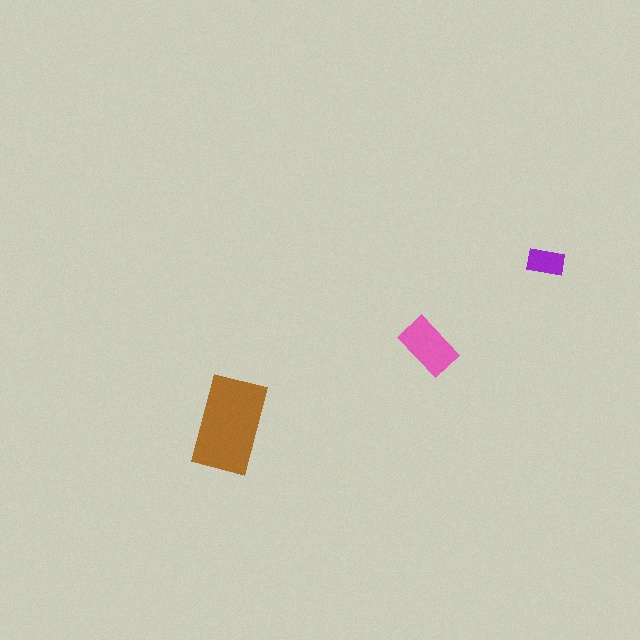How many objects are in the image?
There are 3 objects in the image.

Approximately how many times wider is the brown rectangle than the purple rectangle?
About 2.5 times wider.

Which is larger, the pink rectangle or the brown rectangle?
The brown one.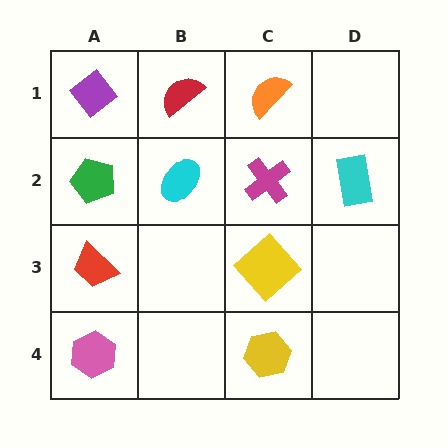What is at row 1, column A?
A purple diamond.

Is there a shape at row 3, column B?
No, that cell is empty.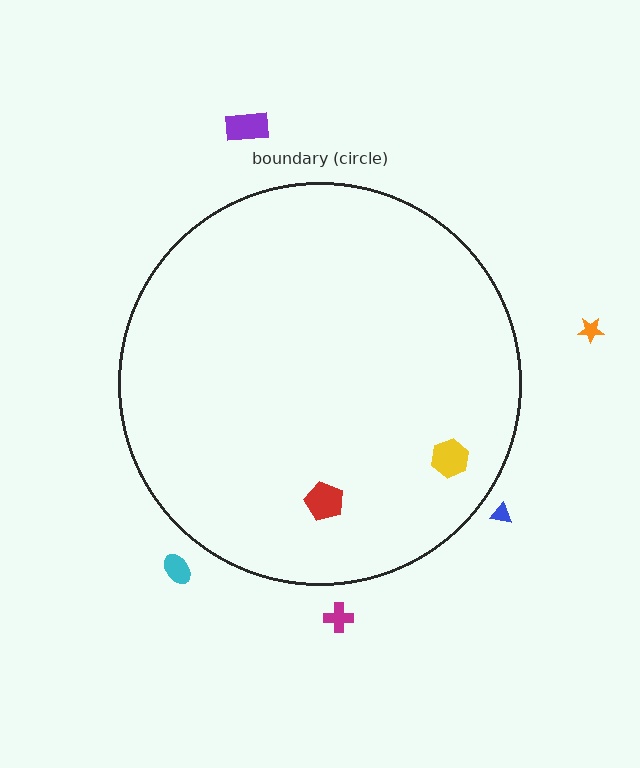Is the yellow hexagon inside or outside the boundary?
Inside.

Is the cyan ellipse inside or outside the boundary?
Outside.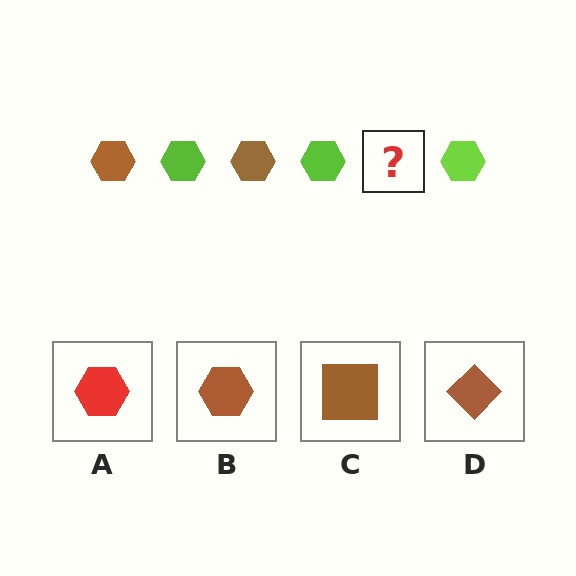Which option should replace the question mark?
Option B.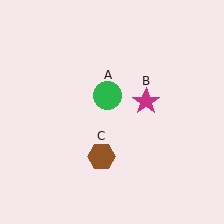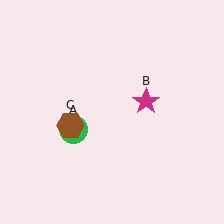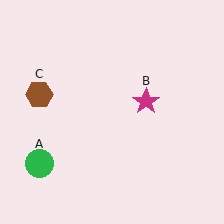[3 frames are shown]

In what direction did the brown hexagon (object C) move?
The brown hexagon (object C) moved up and to the left.